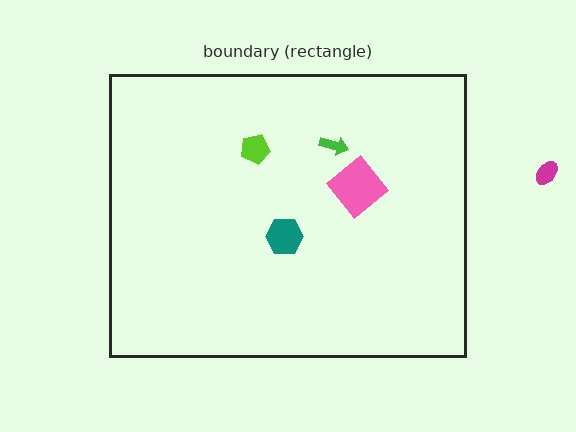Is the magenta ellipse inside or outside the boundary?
Outside.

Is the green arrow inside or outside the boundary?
Inside.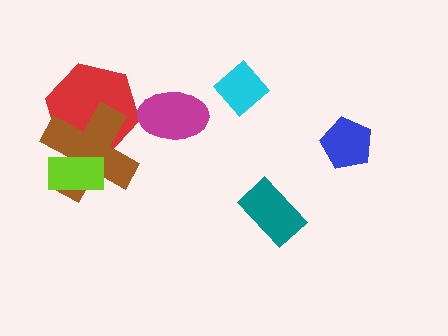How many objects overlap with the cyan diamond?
0 objects overlap with the cyan diamond.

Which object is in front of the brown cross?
The lime rectangle is in front of the brown cross.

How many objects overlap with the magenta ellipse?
0 objects overlap with the magenta ellipse.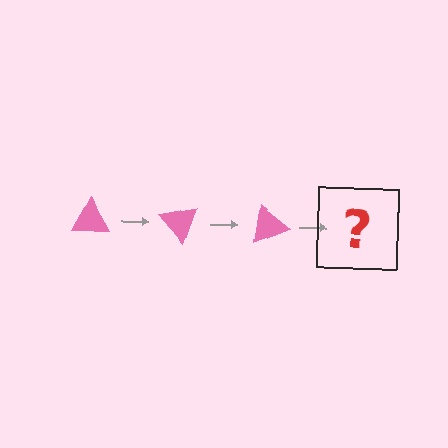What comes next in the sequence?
The next element should be a pink triangle rotated 150 degrees.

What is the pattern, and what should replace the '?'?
The pattern is that the triangle rotates 50 degrees each step. The '?' should be a pink triangle rotated 150 degrees.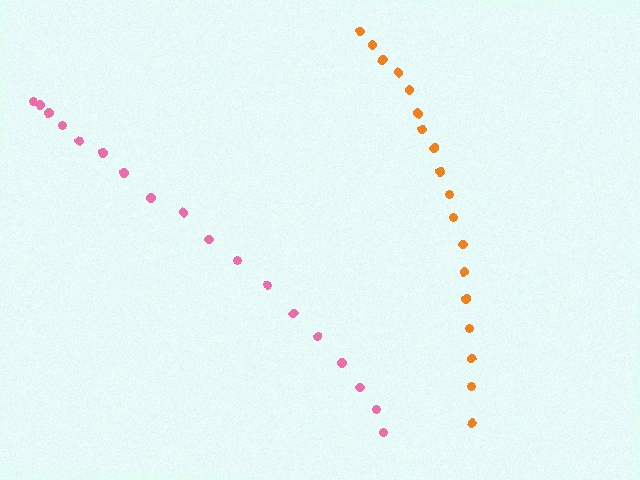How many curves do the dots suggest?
There are 2 distinct paths.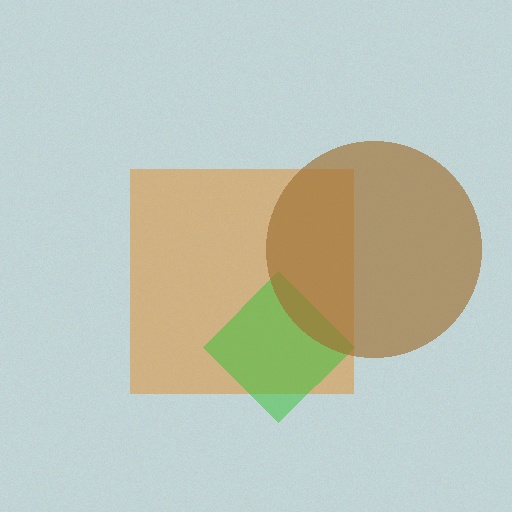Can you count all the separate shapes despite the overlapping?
Yes, there are 3 separate shapes.